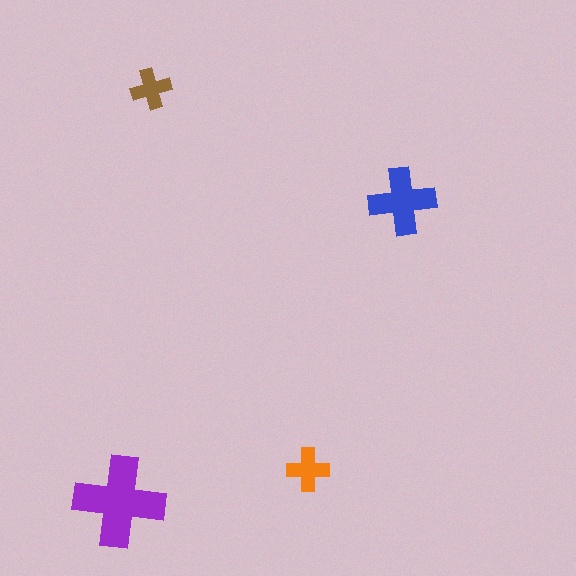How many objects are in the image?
There are 4 objects in the image.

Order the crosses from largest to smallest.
the purple one, the blue one, the orange one, the brown one.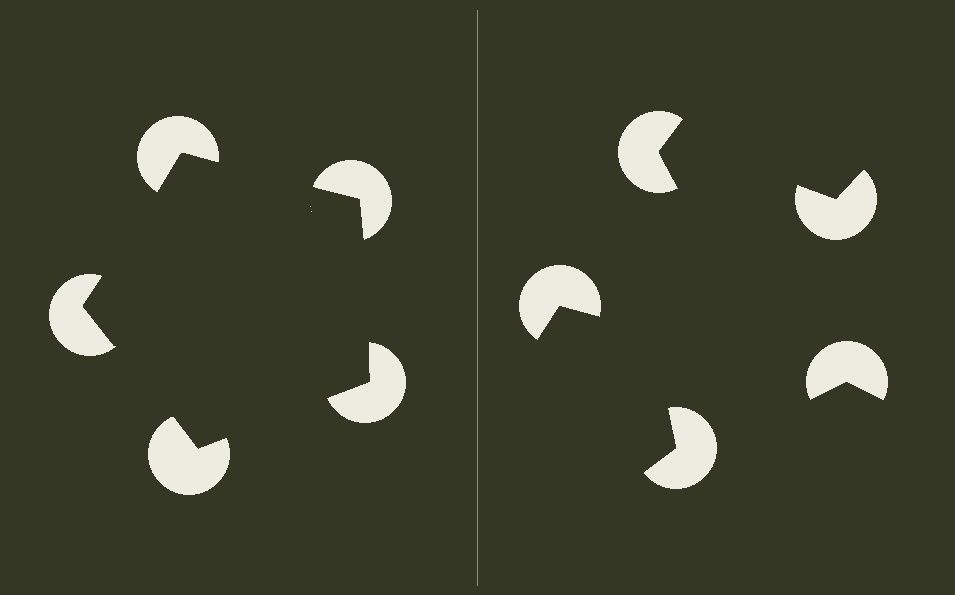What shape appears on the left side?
An illusory pentagon.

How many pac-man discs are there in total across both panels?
10 — 5 on each side.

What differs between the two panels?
The pac-man discs are positioned identically on both sides; only the wedge orientations differ. On the left they align to a pentagon; on the right they are misaligned.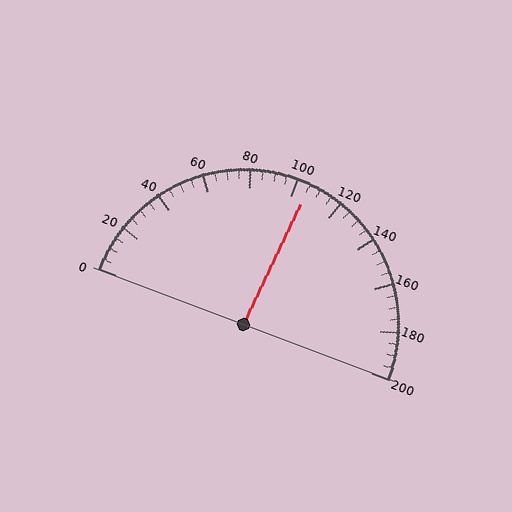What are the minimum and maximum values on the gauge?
The gauge ranges from 0 to 200.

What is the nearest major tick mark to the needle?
The nearest major tick mark is 100.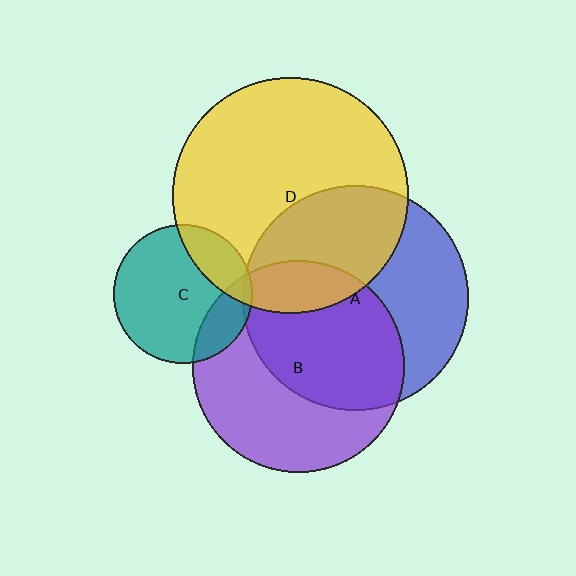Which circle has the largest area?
Circle D (yellow).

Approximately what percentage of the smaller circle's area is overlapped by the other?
Approximately 20%.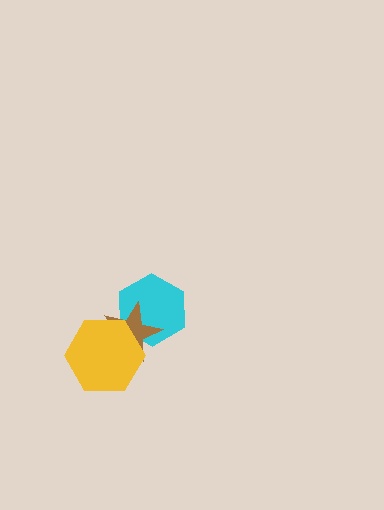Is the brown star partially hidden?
Yes, it is partially covered by another shape.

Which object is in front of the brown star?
The yellow hexagon is in front of the brown star.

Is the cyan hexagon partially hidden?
Yes, it is partially covered by another shape.